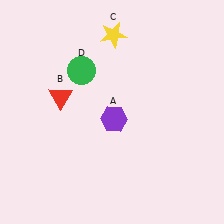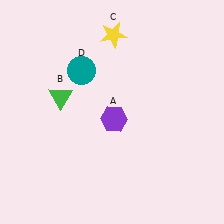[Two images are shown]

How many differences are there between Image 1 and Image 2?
There are 2 differences between the two images.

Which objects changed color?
B changed from red to green. D changed from green to teal.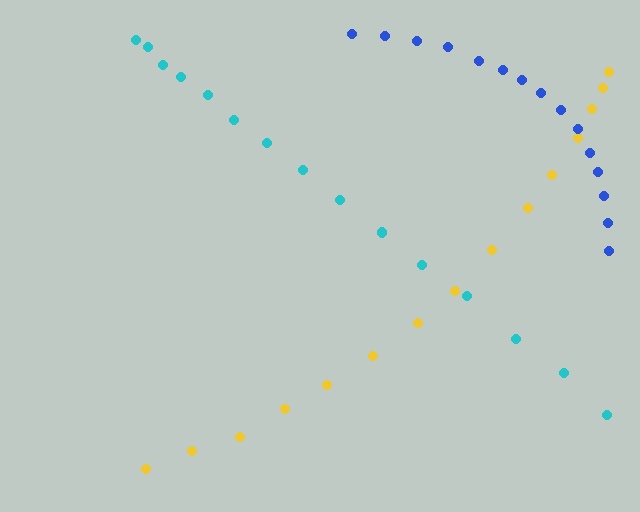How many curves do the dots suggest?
There are 3 distinct paths.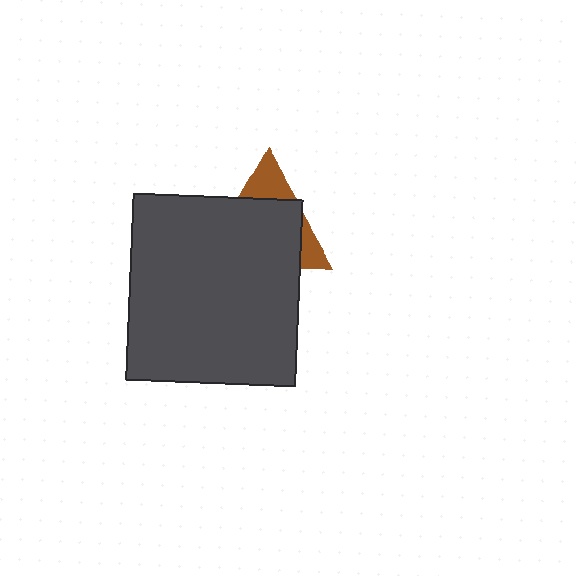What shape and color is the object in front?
The object in front is a dark gray rectangle.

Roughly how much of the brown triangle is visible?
A small part of it is visible (roughly 30%).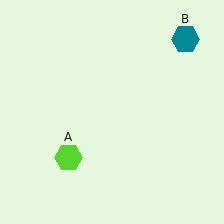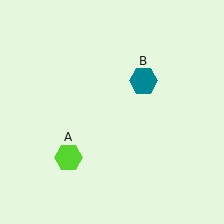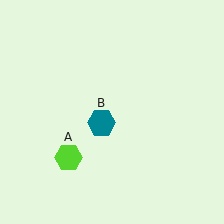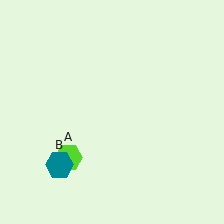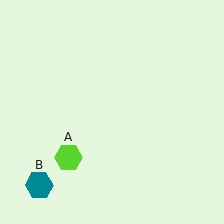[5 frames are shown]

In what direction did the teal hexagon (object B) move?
The teal hexagon (object B) moved down and to the left.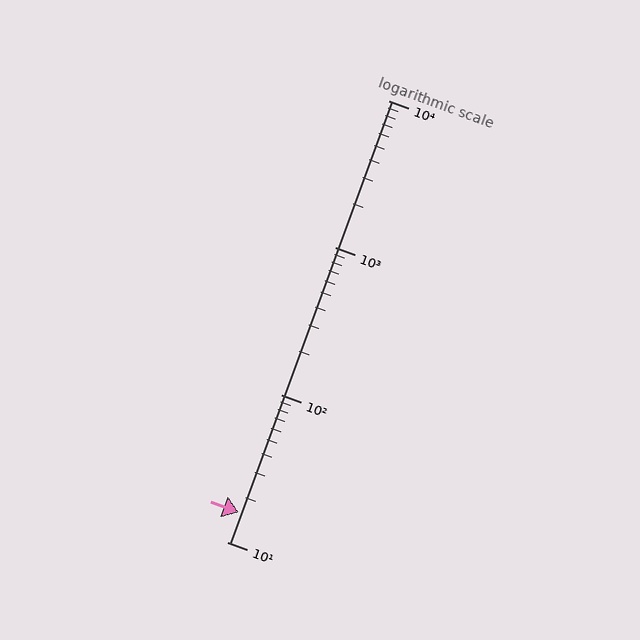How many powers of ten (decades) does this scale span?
The scale spans 3 decades, from 10 to 10000.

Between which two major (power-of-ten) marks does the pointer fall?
The pointer is between 10 and 100.